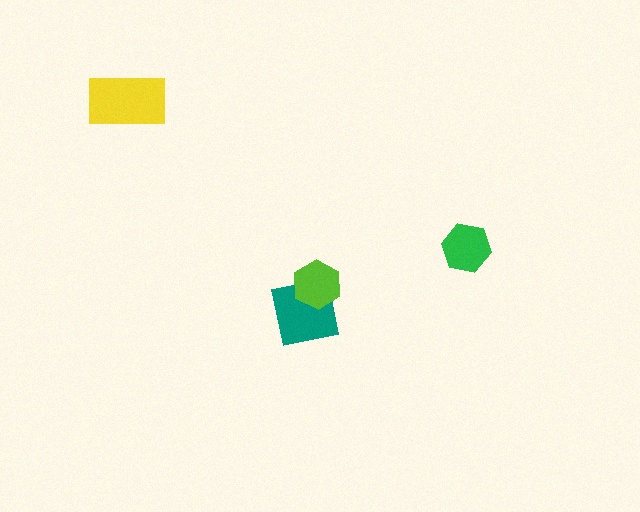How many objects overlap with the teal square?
1 object overlaps with the teal square.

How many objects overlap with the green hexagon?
0 objects overlap with the green hexagon.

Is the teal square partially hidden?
Yes, it is partially covered by another shape.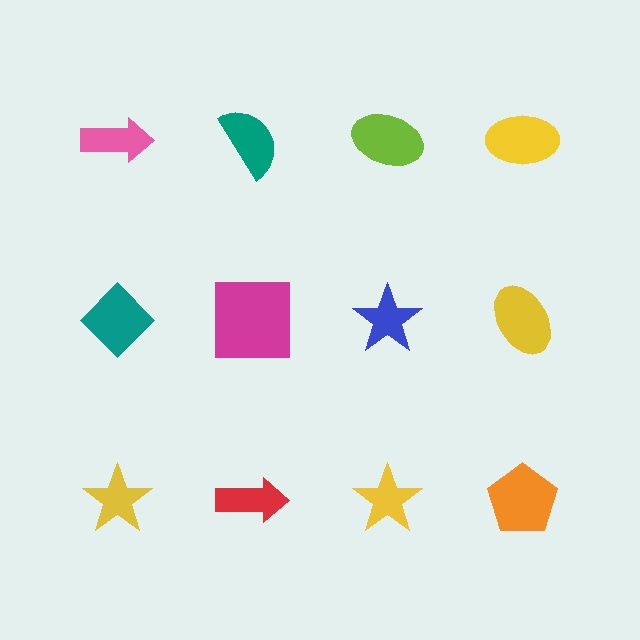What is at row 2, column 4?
A yellow ellipse.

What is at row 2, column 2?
A magenta square.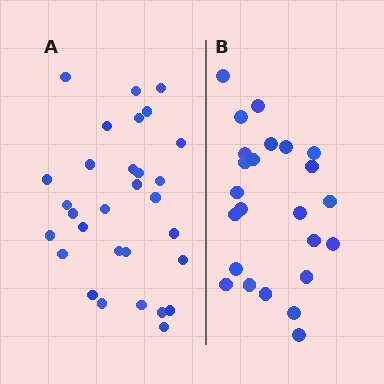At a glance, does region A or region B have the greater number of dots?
Region A (the left region) has more dots.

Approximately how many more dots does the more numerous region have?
Region A has about 6 more dots than region B.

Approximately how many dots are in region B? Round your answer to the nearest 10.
About 20 dots. (The exact count is 24, which rounds to 20.)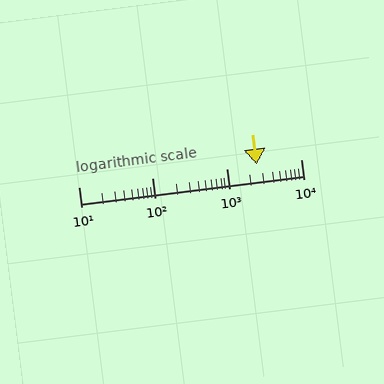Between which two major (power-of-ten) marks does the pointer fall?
The pointer is between 1000 and 10000.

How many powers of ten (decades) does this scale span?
The scale spans 3 decades, from 10 to 10000.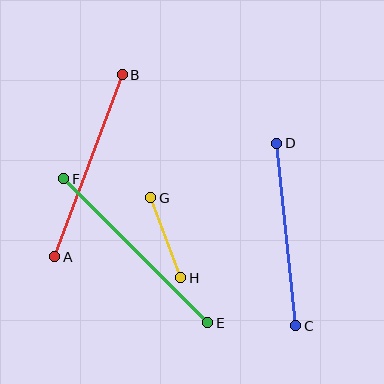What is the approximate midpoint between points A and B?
The midpoint is at approximately (89, 166) pixels.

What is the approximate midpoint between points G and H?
The midpoint is at approximately (166, 238) pixels.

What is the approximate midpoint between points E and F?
The midpoint is at approximately (136, 251) pixels.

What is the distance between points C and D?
The distance is approximately 183 pixels.